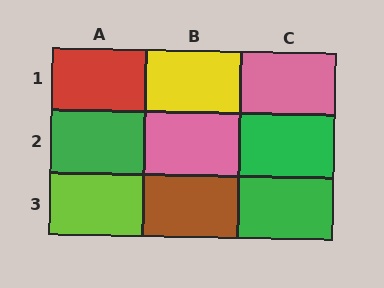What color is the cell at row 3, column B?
Brown.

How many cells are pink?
2 cells are pink.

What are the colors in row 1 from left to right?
Red, yellow, pink.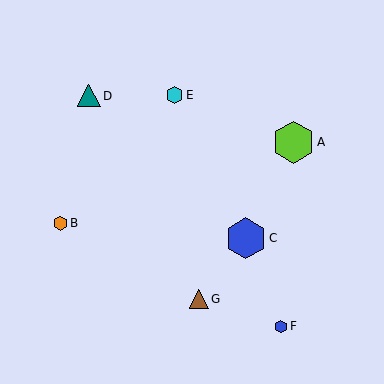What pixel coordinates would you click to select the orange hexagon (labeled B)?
Click at (60, 223) to select the orange hexagon B.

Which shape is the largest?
The lime hexagon (labeled A) is the largest.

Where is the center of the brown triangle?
The center of the brown triangle is at (199, 299).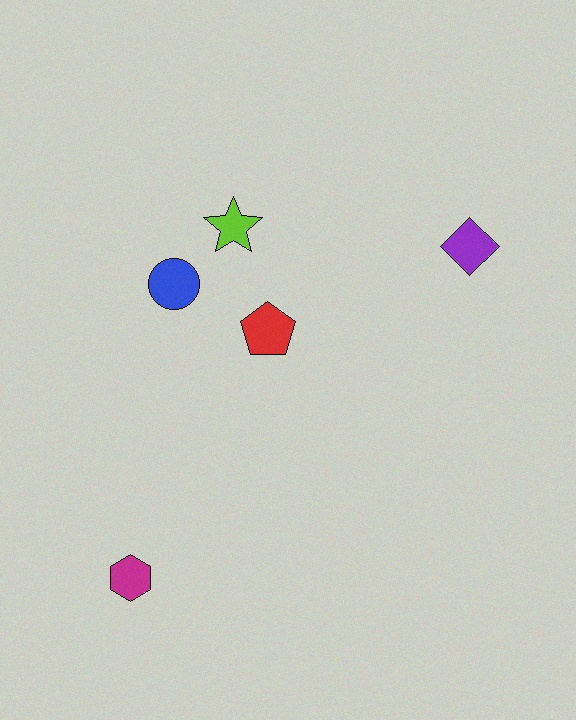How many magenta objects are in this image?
There is 1 magenta object.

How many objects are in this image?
There are 5 objects.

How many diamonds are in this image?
There is 1 diamond.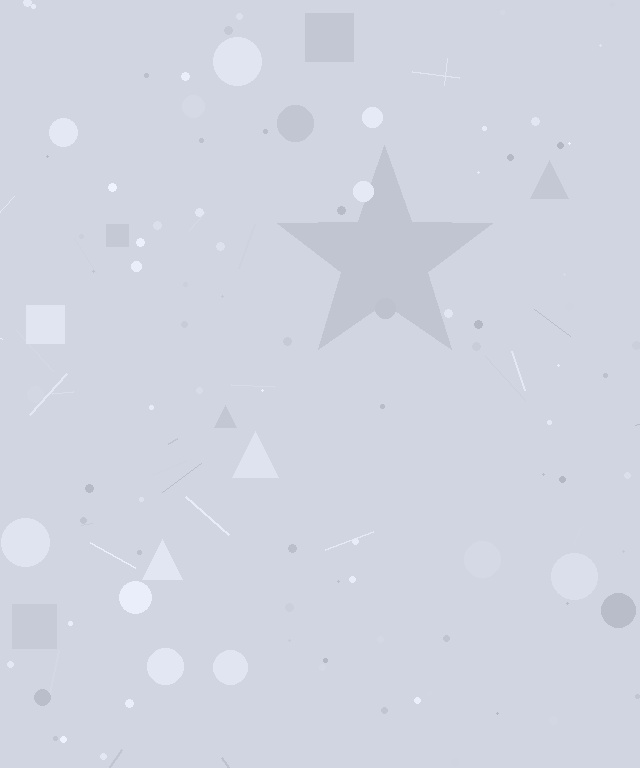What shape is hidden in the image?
A star is hidden in the image.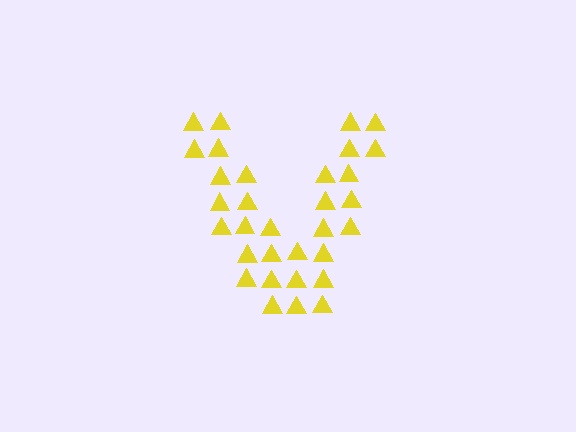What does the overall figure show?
The overall figure shows the letter V.